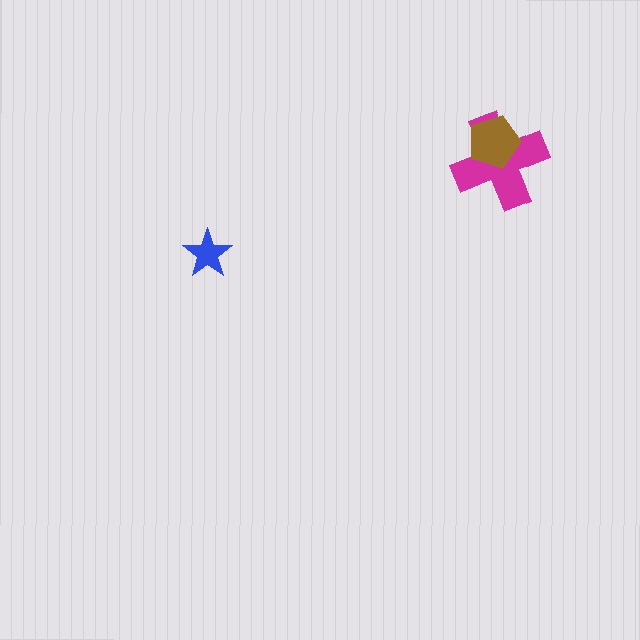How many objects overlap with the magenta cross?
1 object overlaps with the magenta cross.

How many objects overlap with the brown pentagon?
1 object overlaps with the brown pentagon.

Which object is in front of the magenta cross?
The brown pentagon is in front of the magenta cross.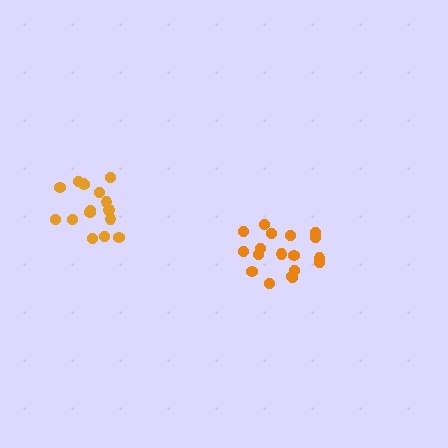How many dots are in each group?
Group 1: 18 dots, Group 2: 16 dots (34 total).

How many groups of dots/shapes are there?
There are 2 groups.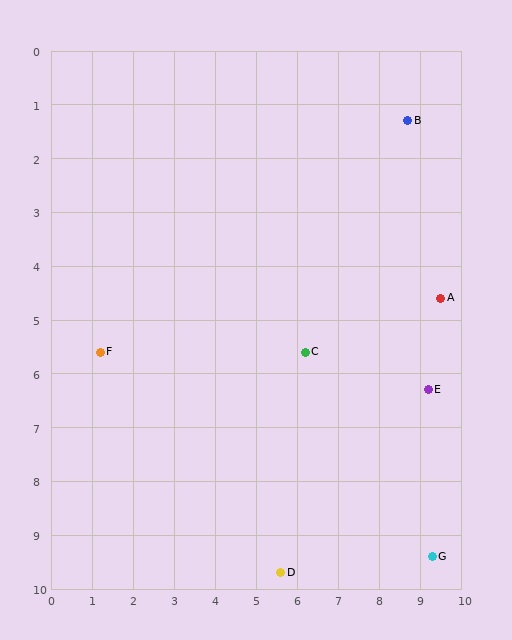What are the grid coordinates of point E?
Point E is at approximately (9.2, 6.3).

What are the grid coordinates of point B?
Point B is at approximately (8.7, 1.3).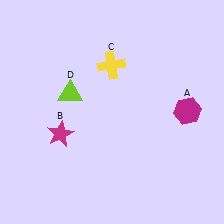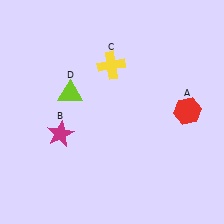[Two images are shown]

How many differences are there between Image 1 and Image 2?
There is 1 difference between the two images.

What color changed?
The hexagon (A) changed from magenta in Image 1 to red in Image 2.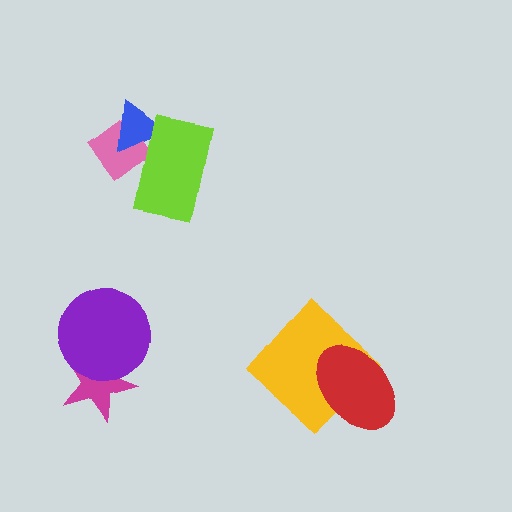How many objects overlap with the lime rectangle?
2 objects overlap with the lime rectangle.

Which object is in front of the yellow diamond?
The red ellipse is in front of the yellow diamond.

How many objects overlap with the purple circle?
1 object overlaps with the purple circle.